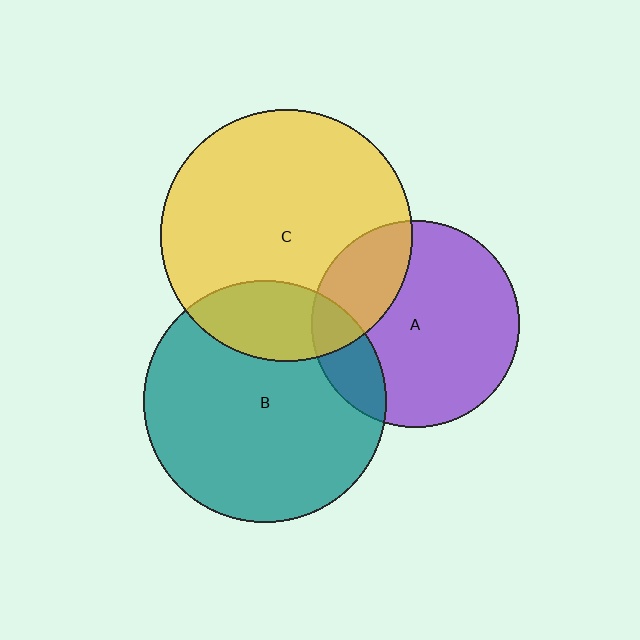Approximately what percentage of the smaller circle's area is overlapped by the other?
Approximately 15%.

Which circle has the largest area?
Circle C (yellow).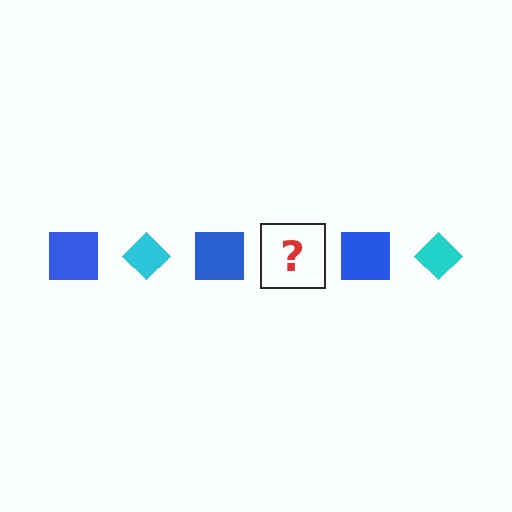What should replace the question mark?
The question mark should be replaced with a cyan diamond.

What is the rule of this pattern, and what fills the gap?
The rule is that the pattern alternates between blue square and cyan diamond. The gap should be filled with a cyan diamond.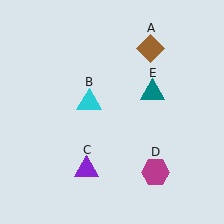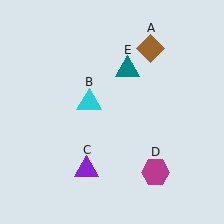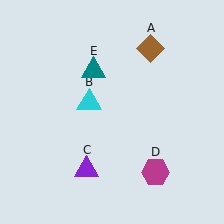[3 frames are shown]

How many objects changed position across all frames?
1 object changed position: teal triangle (object E).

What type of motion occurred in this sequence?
The teal triangle (object E) rotated counterclockwise around the center of the scene.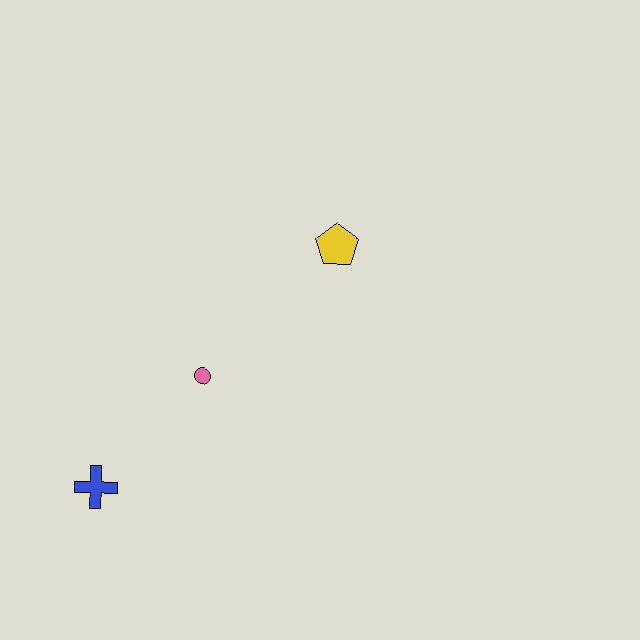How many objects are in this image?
There are 3 objects.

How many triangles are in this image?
There are no triangles.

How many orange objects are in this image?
There are no orange objects.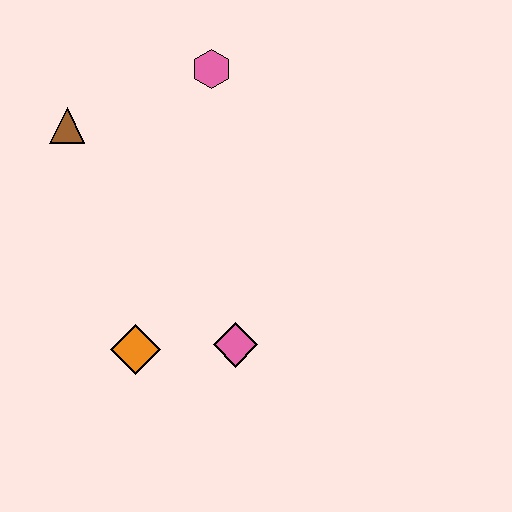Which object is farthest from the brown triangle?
The pink diamond is farthest from the brown triangle.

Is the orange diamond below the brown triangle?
Yes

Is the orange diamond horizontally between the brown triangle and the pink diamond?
Yes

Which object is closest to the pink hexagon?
The brown triangle is closest to the pink hexagon.